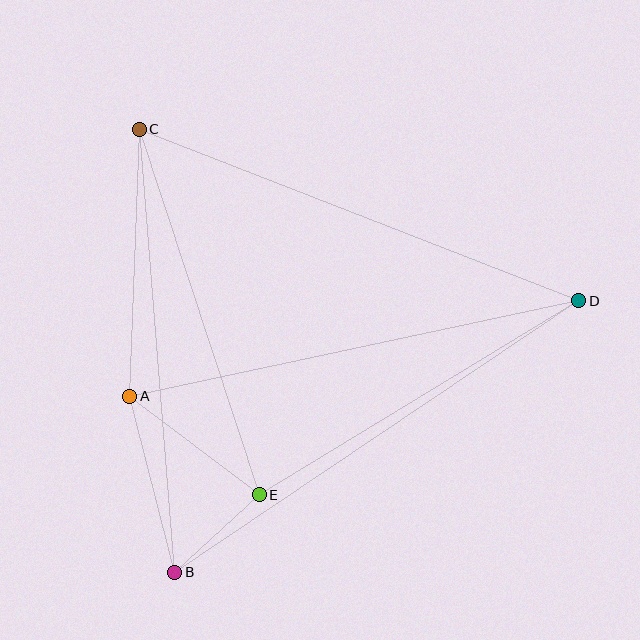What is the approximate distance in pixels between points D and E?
The distance between D and E is approximately 374 pixels.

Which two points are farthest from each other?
Points B and D are farthest from each other.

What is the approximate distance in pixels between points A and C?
The distance between A and C is approximately 267 pixels.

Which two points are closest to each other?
Points B and E are closest to each other.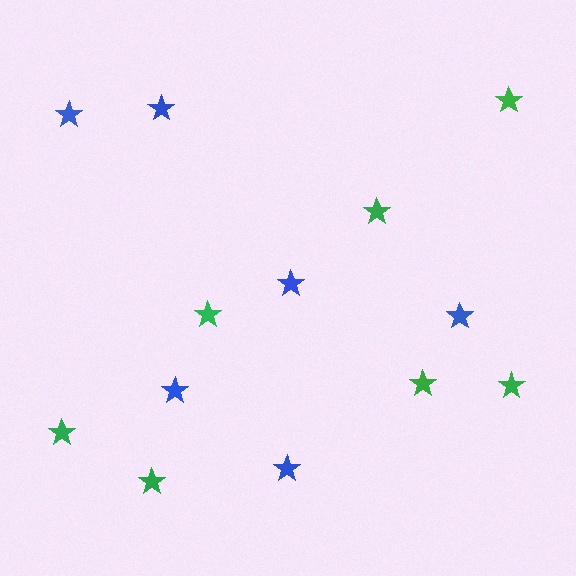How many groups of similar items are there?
There are 2 groups: one group of blue stars (6) and one group of green stars (7).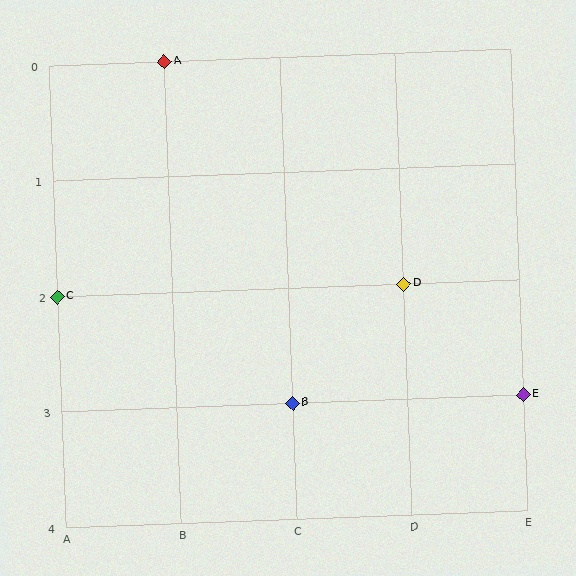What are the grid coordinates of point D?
Point D is at grid coordinates (D, 2).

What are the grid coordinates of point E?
Point E is at grid coordinates (E, 3).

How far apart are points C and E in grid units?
Points C and E are 4 columns and 1 row apart (about 4.1 grid units diagonally).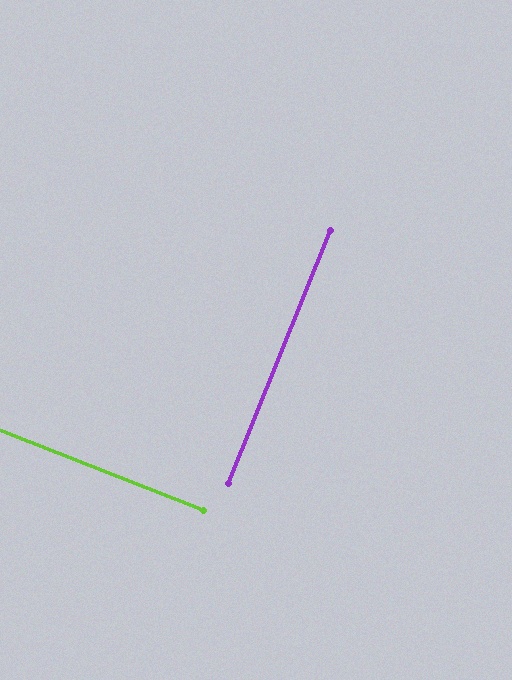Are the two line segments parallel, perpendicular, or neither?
Perpendicular — they meet at approximately 90°.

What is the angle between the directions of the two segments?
Approximately 90 degrees.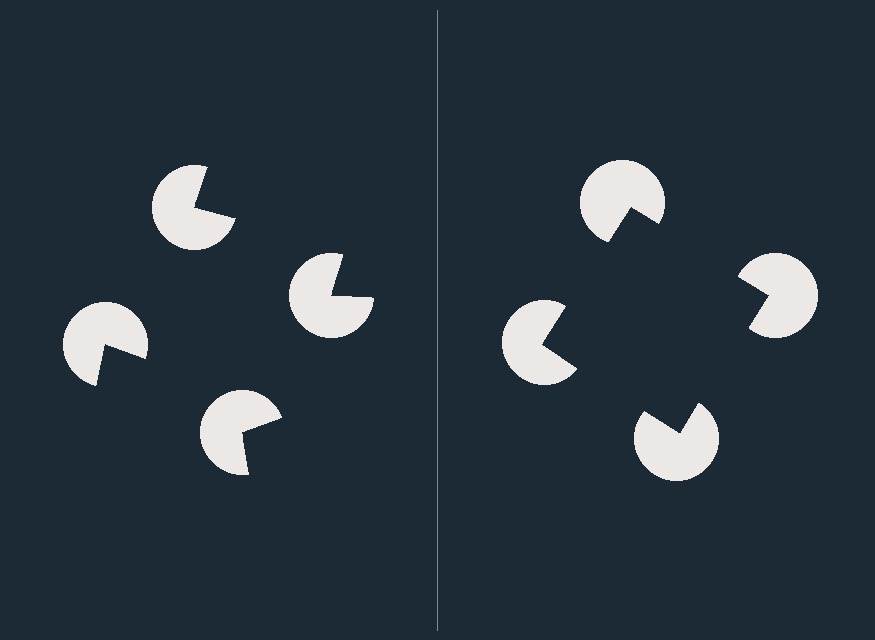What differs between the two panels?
The pac-man discs are positioned identically on both sides; only the wedge orientations differ. On the right they align to a square; on the left they are misaligned.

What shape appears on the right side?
An illusory square.